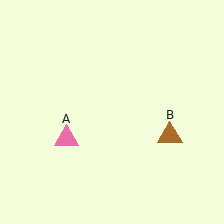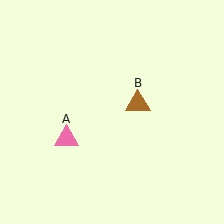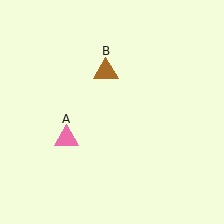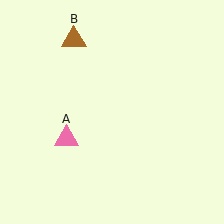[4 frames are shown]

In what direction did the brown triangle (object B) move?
The brown triangle (object B) moved up and to the left.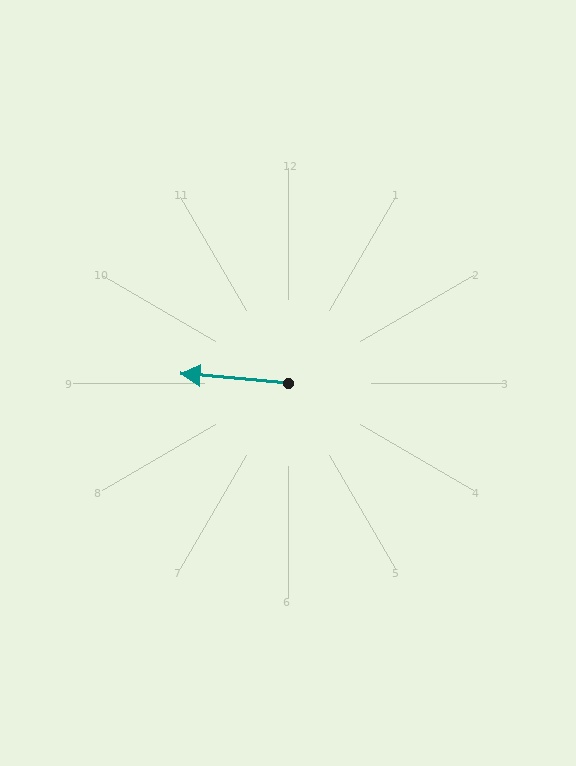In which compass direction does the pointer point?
West.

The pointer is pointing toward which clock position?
Roughly 9 o'clock.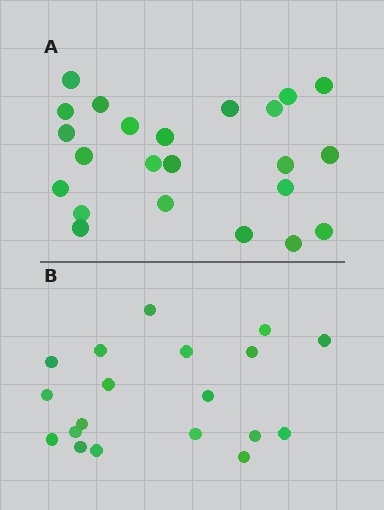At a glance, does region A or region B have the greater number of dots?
Region A (the top region) has more dots.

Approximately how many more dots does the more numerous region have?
Region A has about 4 more dots than region B.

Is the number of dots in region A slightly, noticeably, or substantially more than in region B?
Region A has only slightly more — the two regions are fairly close. The ratio is roughly 1.2 to 1.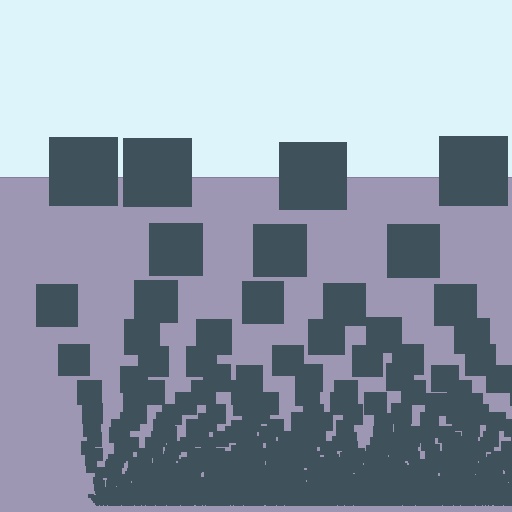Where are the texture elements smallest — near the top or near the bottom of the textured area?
Near the bottom.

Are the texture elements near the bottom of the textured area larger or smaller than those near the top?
Smaller. The gradient is inverted — elements near the bottom are smaller and denser.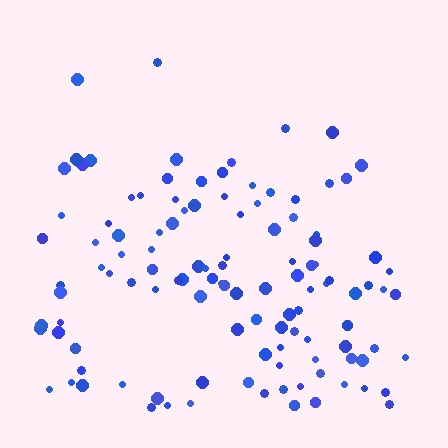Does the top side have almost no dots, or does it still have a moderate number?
Still a moderate number, just noticeably fewer than the bottom.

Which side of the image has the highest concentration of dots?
The bottom.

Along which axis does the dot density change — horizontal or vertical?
Vertical.